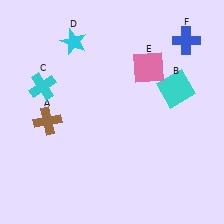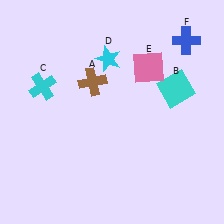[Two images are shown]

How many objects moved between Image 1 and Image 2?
2 objects moved between the two images.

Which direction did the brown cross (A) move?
The brown cross (A) moved right.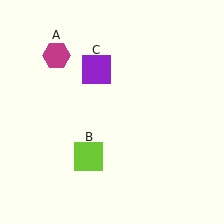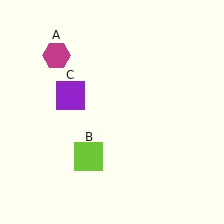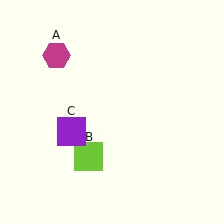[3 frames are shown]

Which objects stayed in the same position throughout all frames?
Magenta hexagon (object A) and lime square (object B) remained stationary.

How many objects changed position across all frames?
1 object changed position: purple square (object C).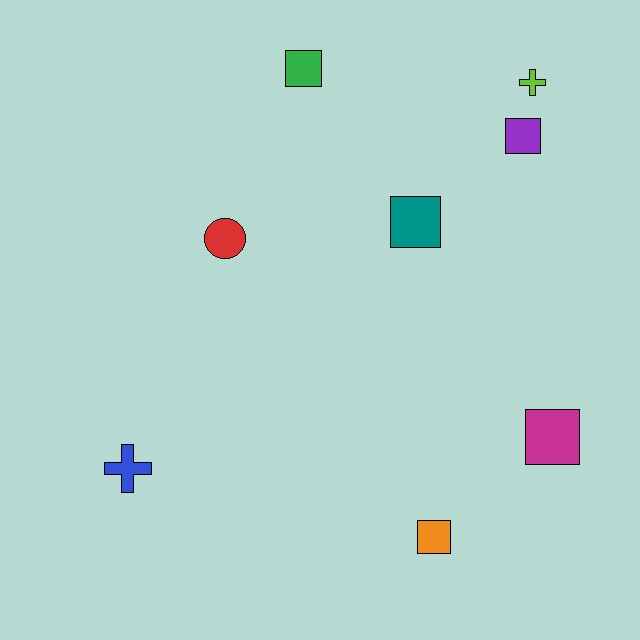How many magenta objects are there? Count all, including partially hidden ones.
There is 1 magenta object.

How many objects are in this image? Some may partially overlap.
There are 8 objects.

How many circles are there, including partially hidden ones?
There is 1 circle.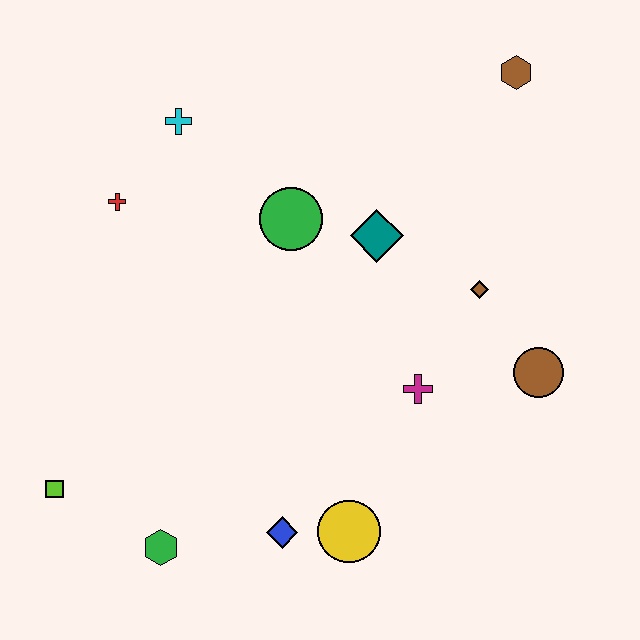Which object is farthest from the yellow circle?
The brown hexagon is farthest from the yellow circle.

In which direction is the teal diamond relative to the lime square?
The teal diamond is to the right of the lime square.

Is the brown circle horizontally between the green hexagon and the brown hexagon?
No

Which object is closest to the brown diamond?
The brown circle is closest to the brown diamond.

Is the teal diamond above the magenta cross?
Yes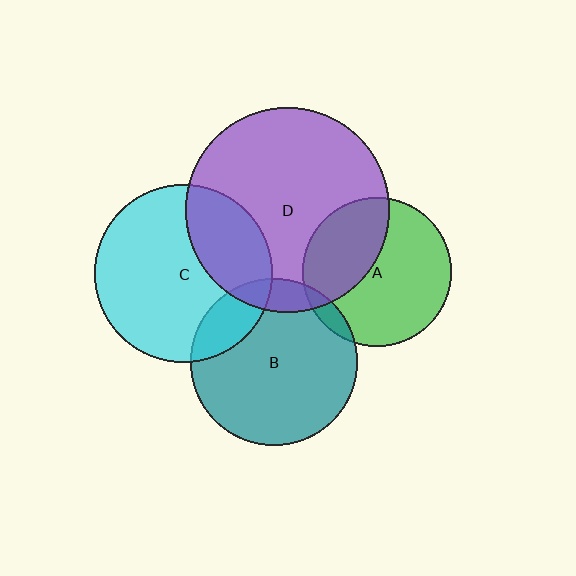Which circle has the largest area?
Circle D (purple).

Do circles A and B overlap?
Yes.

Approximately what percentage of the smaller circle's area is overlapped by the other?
Approximately 5%.